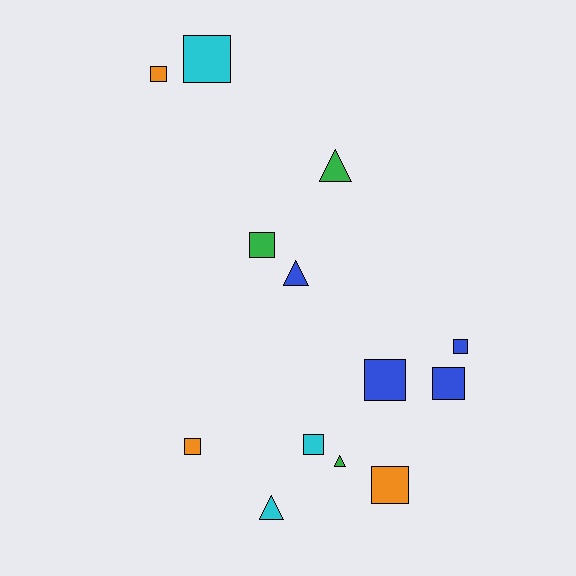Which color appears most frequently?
Blue, with 4 objects.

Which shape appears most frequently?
Square, with 9 objects.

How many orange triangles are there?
There are no orange triangles.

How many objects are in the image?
There are 13 objects.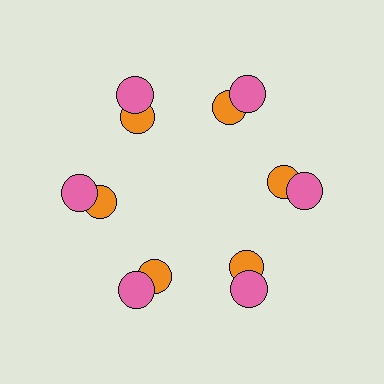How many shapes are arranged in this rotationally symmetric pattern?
There are 12 shapes, arranged in 6 groups of 2.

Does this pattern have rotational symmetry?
Yes, this pattern has 6-fold rotational symmetry. It looks the same after rotating 60 degrees around the center.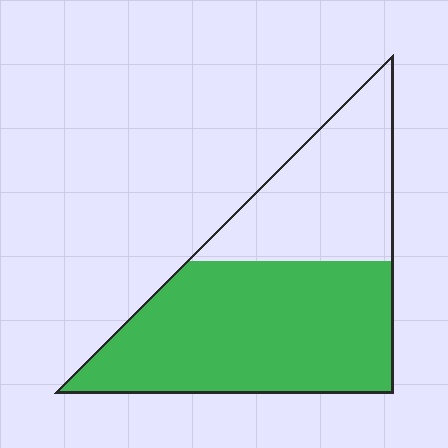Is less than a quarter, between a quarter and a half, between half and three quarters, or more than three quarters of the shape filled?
Between half and three quarters.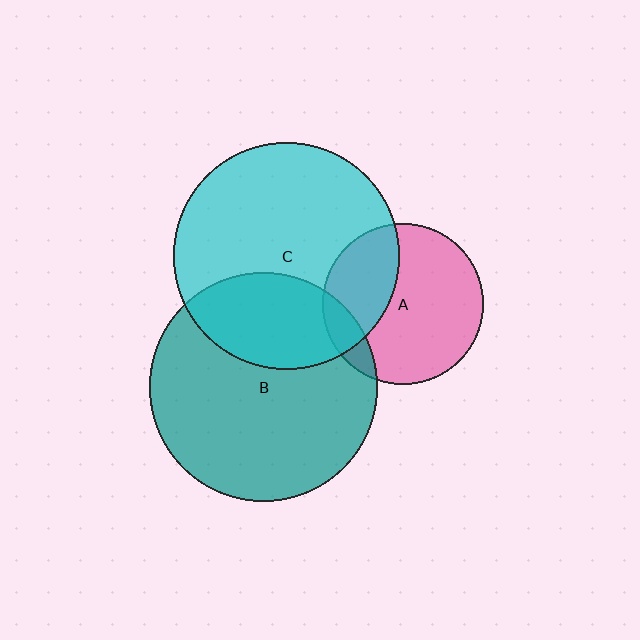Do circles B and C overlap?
Yes.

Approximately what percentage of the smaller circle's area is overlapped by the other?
Approximately 30%.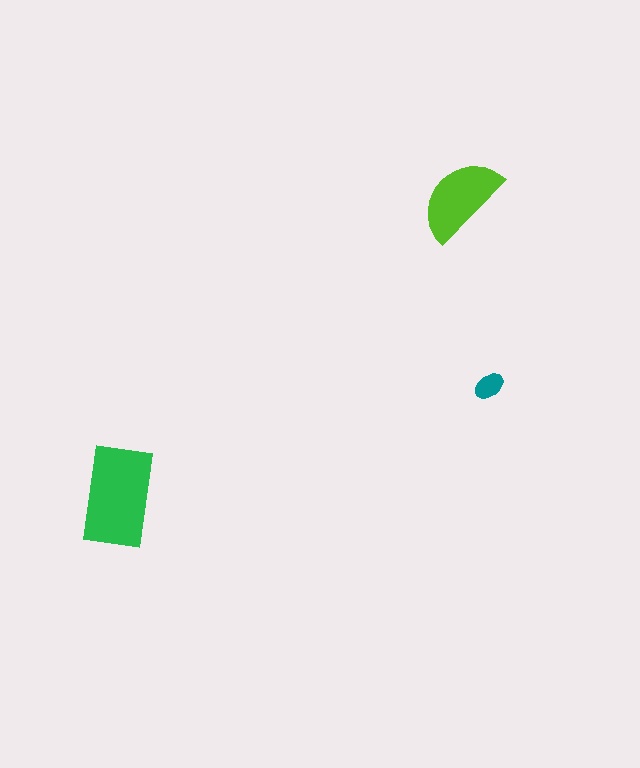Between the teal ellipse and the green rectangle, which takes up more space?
The green rectangle.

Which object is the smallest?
The teal ellipse.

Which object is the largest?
The green rectangle.